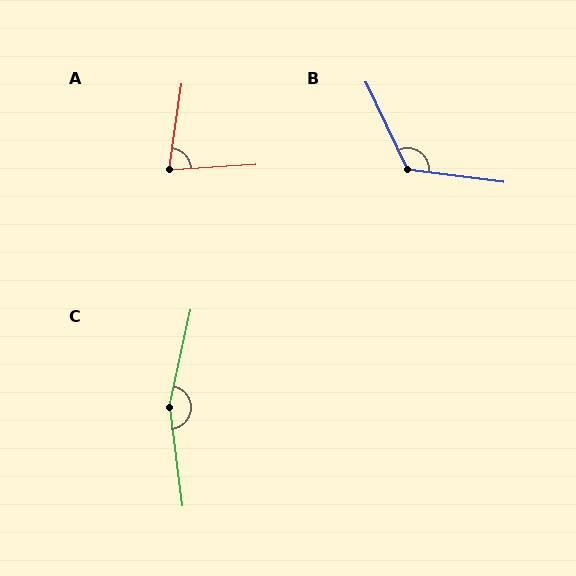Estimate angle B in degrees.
Approximately 123 degrees.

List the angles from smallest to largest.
A (78°), B (123°), C (160°).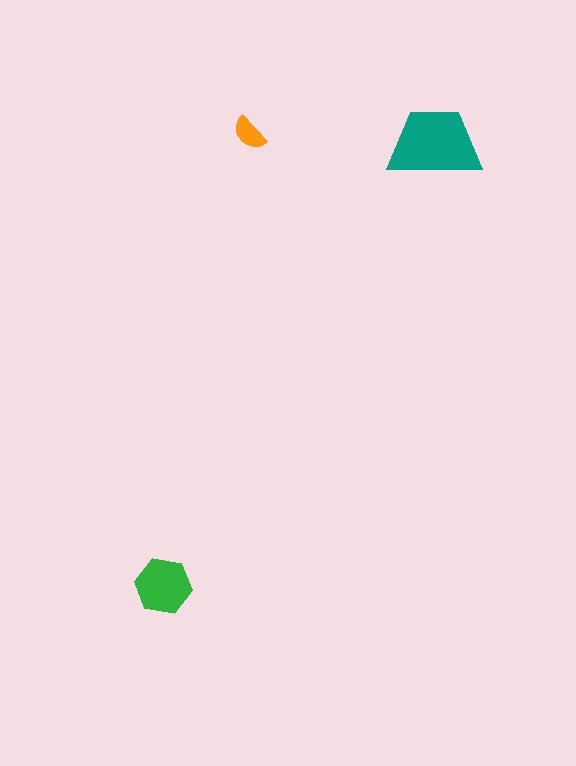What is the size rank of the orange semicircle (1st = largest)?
3rd.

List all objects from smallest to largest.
The orange semicircle, the green hexagon, the teal trapezoid.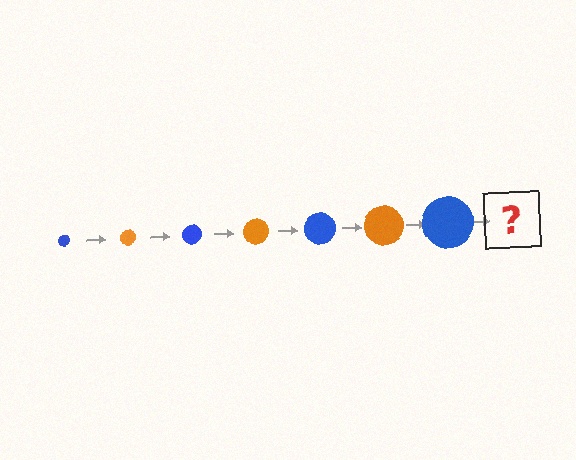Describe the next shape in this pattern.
It should be an orange circle, larger than the previous one.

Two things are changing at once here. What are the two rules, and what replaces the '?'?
The two rules are that the circle grows larger each step and the color cycles through blue and orange. The '?' should be an orange circle, larger than the previous one.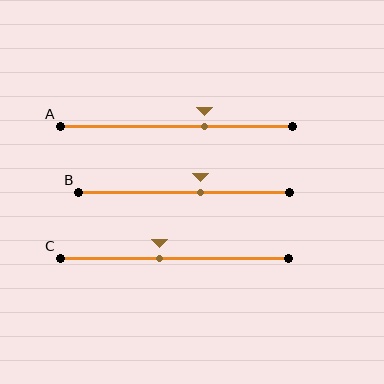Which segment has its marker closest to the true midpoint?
Segment C has its marker closest to the true midpoint.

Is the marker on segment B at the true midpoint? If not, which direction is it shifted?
No, the marker on segment B is shifted to the right by about 8% of the segment length.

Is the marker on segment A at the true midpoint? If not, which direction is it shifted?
No, the marker on segment A is shifted to the right by about 12% of the segment length.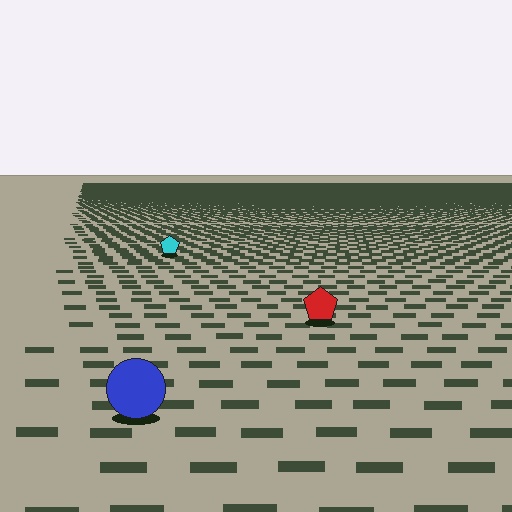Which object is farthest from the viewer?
The cyan pentagon is farthest from the viewer. It appears smaller and the ground texture around it is denser.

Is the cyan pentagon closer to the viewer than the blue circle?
No. The blue circle is closer — you can tell from the texture gradient: the ground texture is coarser near it.